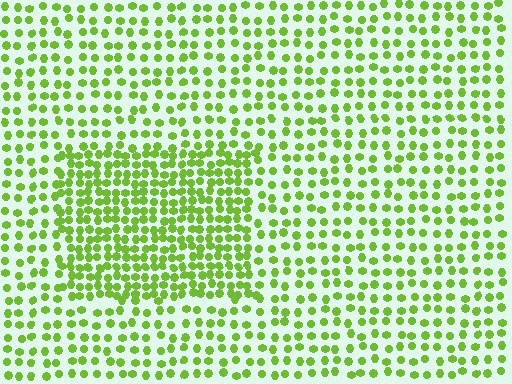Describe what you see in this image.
The image contains small lime elements arranged at two different densities. A rectangle-shaped region is visible where the elements are more densely packed than the surrounding area.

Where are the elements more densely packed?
The elements are more densely packed inside the rectangle boundary.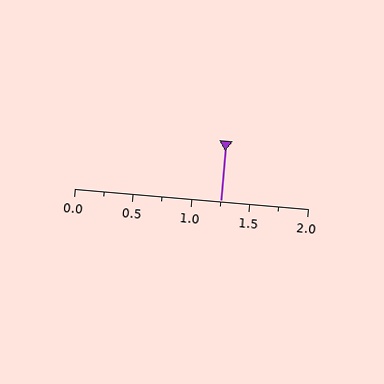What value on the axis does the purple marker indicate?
The marker indicates approximately 1.25.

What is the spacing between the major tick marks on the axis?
The major ticks are spaced 0.5 apart.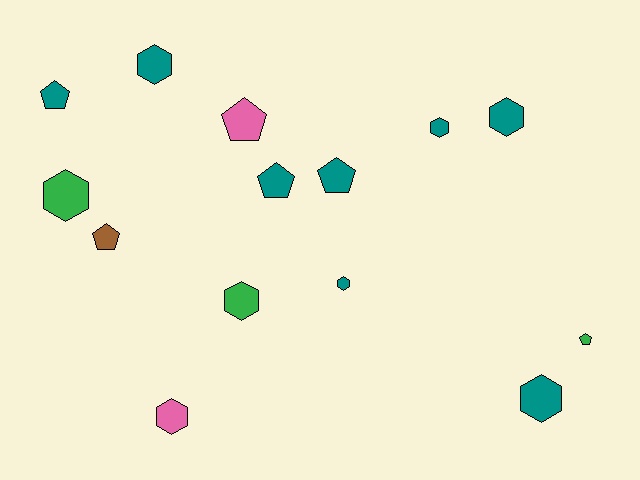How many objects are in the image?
There are 14 objects.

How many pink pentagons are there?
There is 1 pink pentagon.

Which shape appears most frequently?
Hexagon, with 8 objects.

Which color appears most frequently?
Teal, with 8 objects.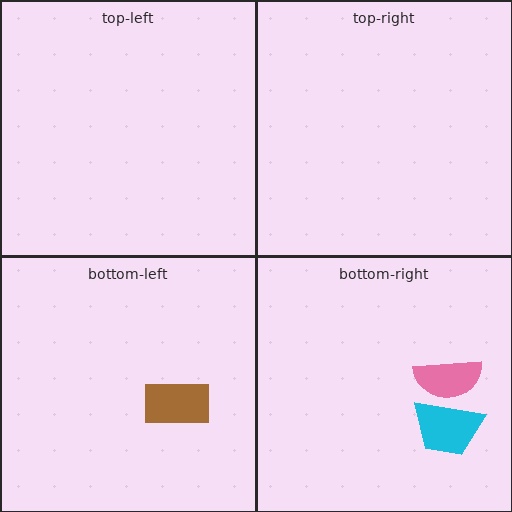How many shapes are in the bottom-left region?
1.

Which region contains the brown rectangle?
The bottom-left region.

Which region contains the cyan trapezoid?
The bottom-right region.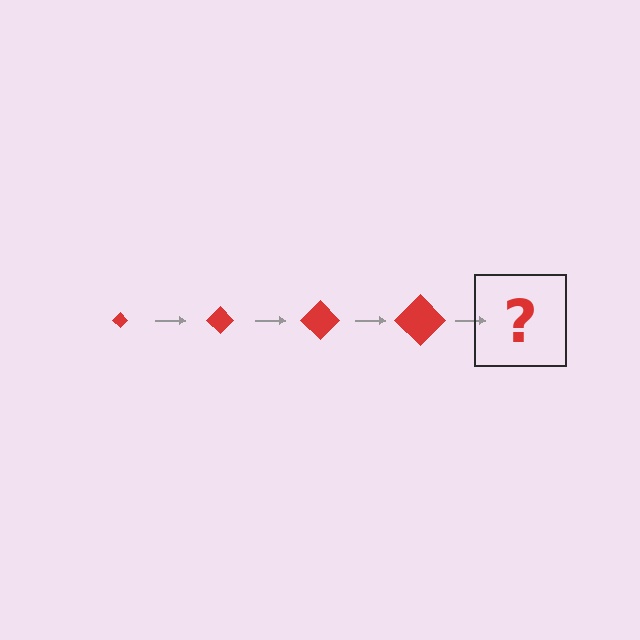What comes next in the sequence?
The next element should be a red diamond, larger than the previous one.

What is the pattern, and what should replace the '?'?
The pattern is that the diamond gets progressively larger each step. The '?' should be a red diamond, larger than the previous one.